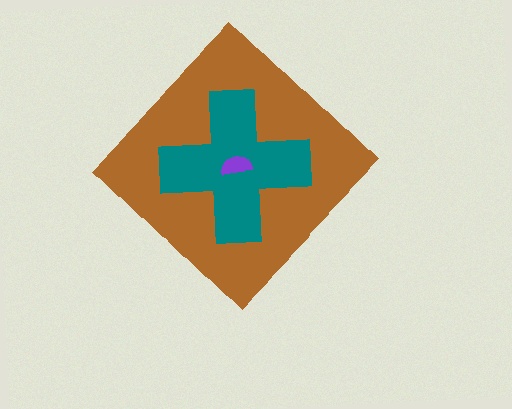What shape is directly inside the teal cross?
The purple semicircle.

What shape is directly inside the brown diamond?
The teal cross.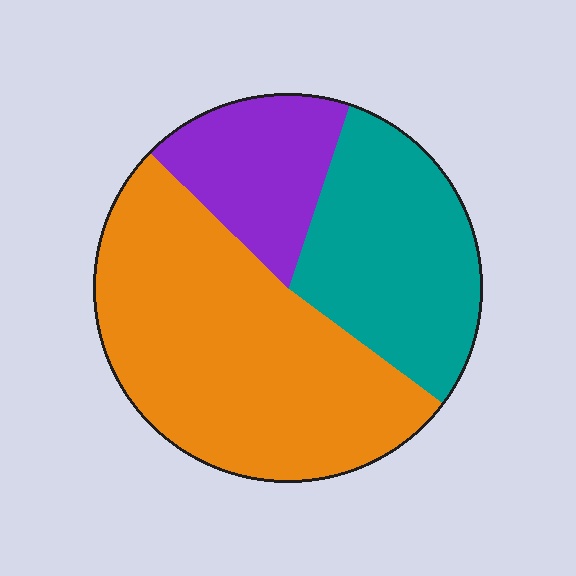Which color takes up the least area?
Purple, at roughly 20%.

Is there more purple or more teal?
Teal.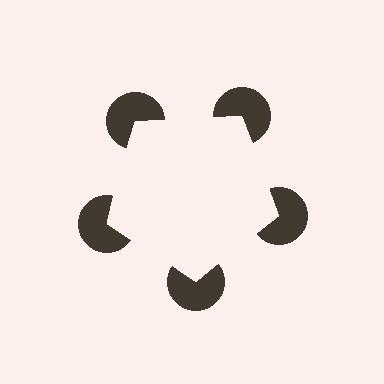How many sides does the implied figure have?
5 sides.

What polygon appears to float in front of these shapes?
An illusory pentagon — its edges are inferred from the aligned wedge cuts in the pac-man discs, not physically drawn.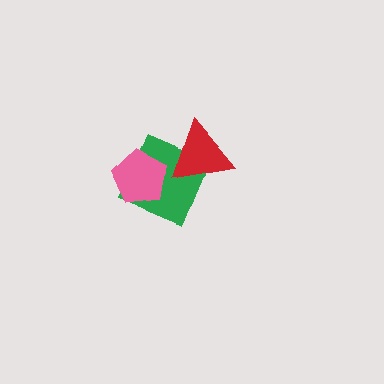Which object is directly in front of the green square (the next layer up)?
The pink pentagon is directly in front of the green square.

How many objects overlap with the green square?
2 objects overlap with the green square.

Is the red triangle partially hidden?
No, no other shape covers it.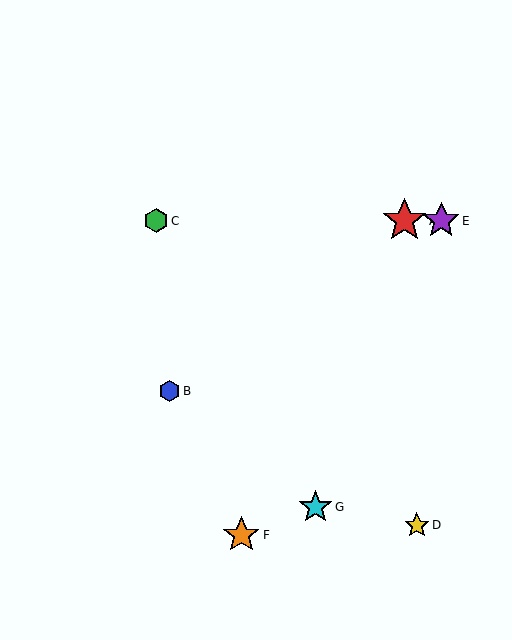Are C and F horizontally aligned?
No, C is at y≈221 and F is at y≈535.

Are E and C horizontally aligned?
Yes, both are at y≈221.